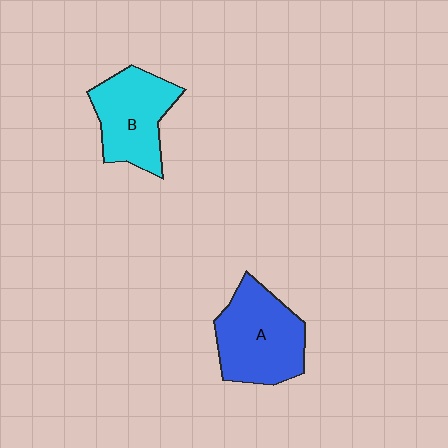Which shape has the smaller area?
Shape B (cyan).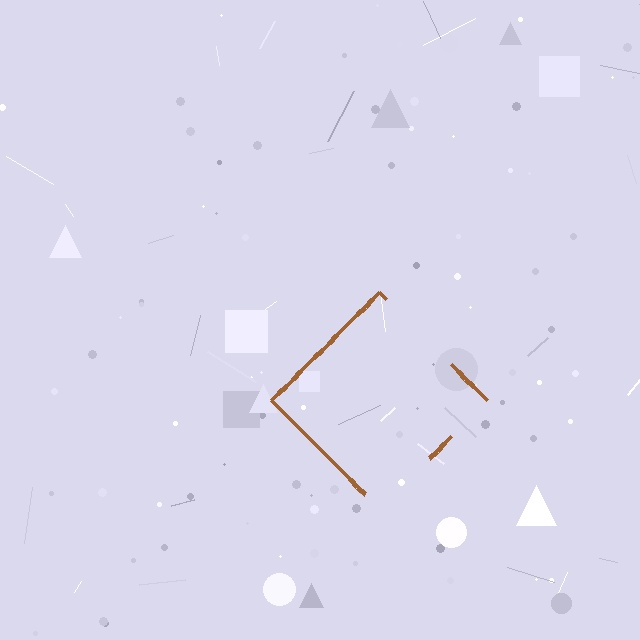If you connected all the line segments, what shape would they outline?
They would outline a diamond.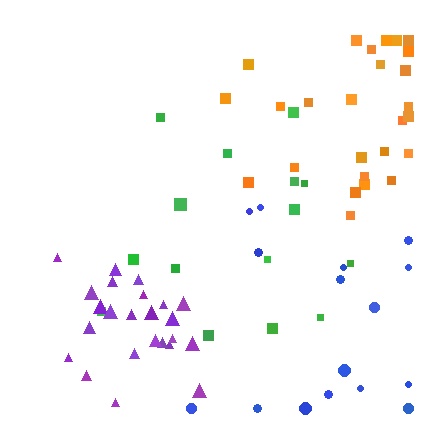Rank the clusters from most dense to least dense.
purple, orange, blue, green.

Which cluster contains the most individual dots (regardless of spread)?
Orange (28).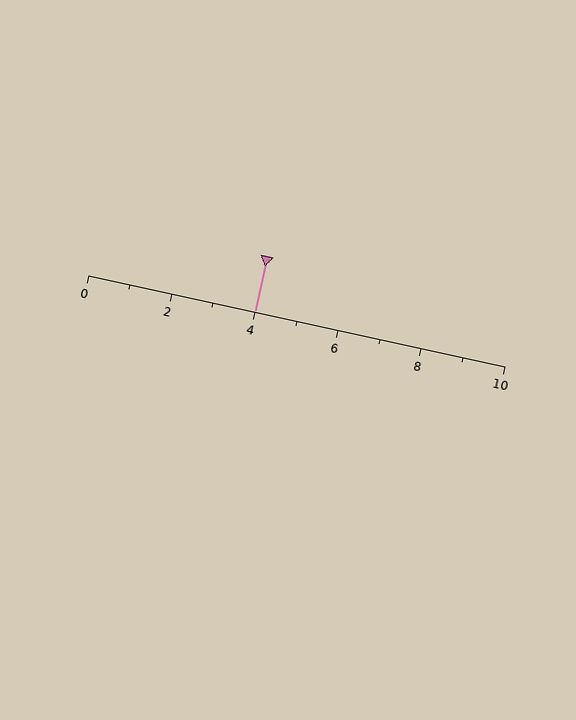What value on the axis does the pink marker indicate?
The marker indicates approximately 4.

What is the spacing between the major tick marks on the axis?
The major ticks are spaced 2 apart.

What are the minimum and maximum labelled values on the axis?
The axis runs from 0 to 10.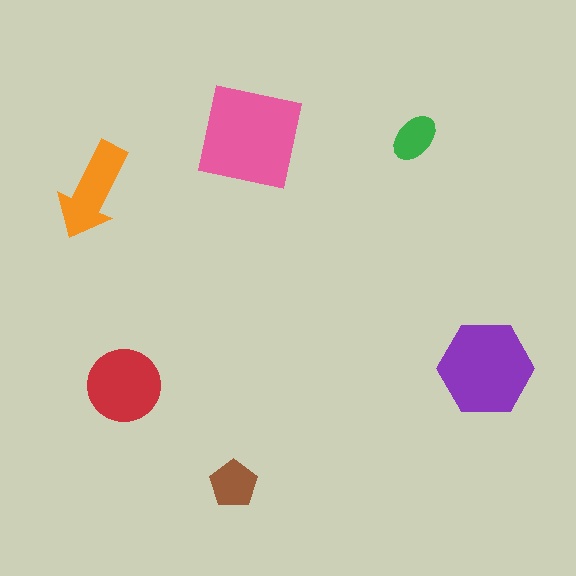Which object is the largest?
The pink square.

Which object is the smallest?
The green ellipse.